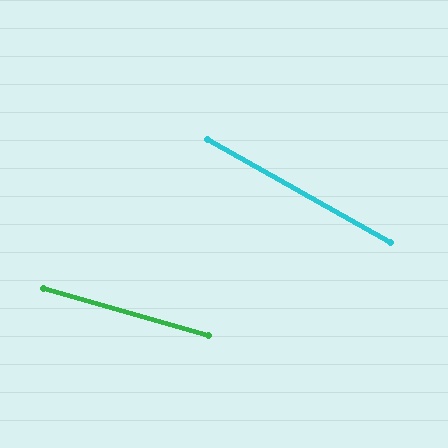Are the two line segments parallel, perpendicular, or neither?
Neither parallel nor perpendicular — they differ by about 13°.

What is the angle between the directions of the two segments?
Approximately 13 degrees.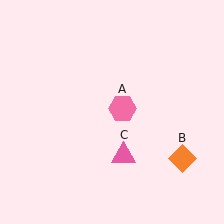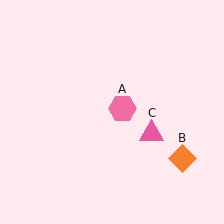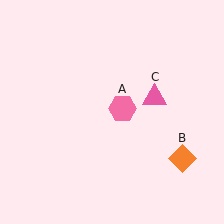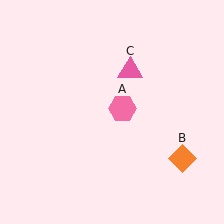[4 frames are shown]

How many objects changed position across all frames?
1 object changed position: pink triangle (object C).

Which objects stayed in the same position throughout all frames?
Pink hexagon (object A) and orange diamond (object B) remained stationary.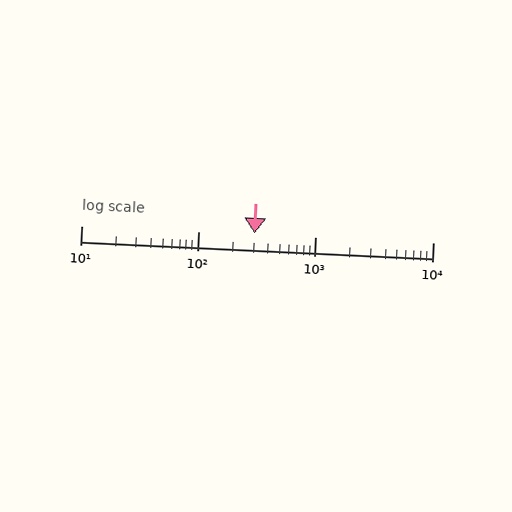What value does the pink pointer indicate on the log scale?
The pointer indicates approximately 300.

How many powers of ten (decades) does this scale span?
The scale spans 3 decades, from 10 to 10000.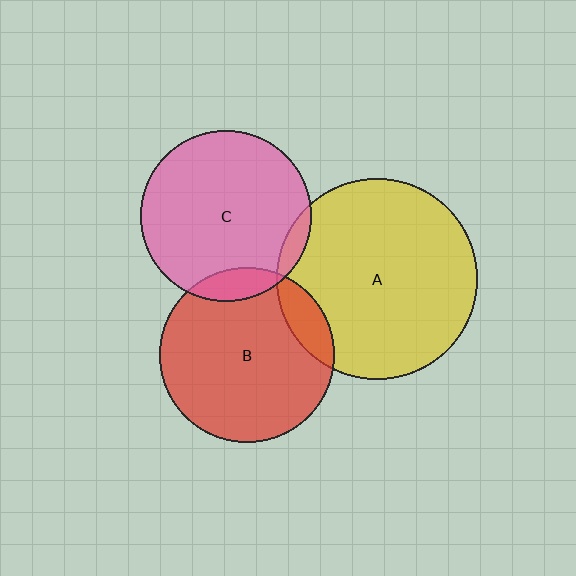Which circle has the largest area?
Circle A (yellow).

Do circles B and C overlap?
Yes.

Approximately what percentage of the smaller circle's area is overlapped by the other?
Approximately 10%.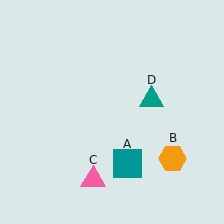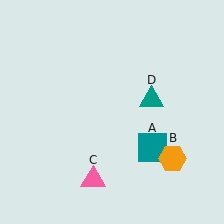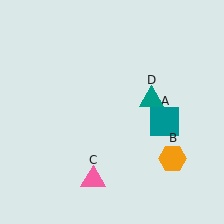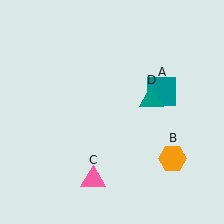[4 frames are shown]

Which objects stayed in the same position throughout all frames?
Orange hexagon (object B) and pink triangle (object C) and teal triangle (object D) remained stationary.